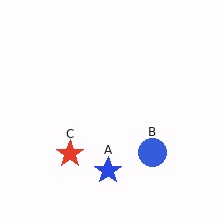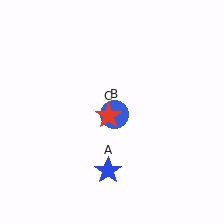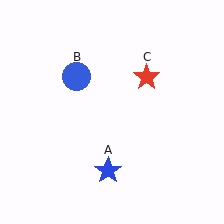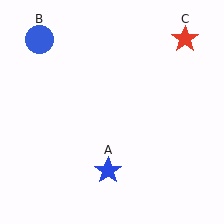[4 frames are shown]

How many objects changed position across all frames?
2 objects changed position: blue circle (object B), red star (object C).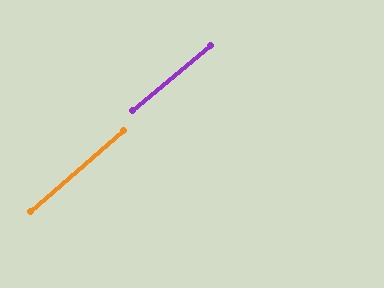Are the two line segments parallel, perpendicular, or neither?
Parallel — their directions differ by only 1.5°.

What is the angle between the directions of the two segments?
Approximately 1 degree.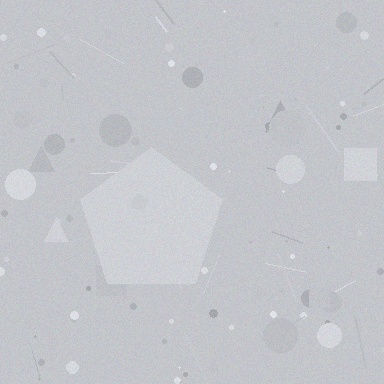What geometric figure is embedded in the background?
A pentagon is embedded in the background.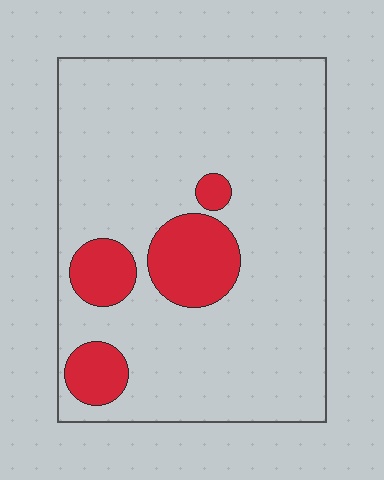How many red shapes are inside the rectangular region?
4.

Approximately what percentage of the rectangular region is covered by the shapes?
Approximately 15%.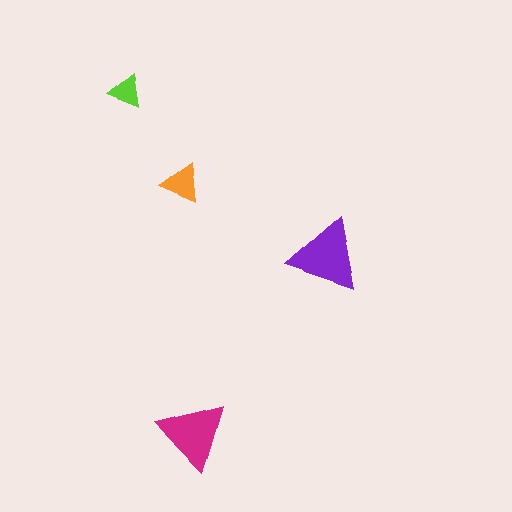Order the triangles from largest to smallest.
the purple one, the magenta one, the orange one, the lime one.